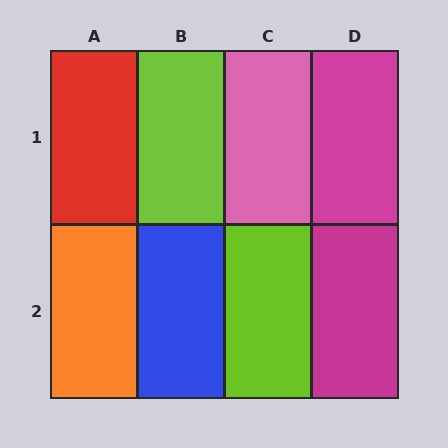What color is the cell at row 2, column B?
Blue.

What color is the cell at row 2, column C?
Lime.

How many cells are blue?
1 cell is blue.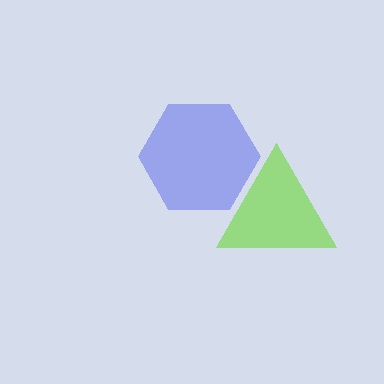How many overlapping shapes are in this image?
There are 2 overlapping shapes in the image.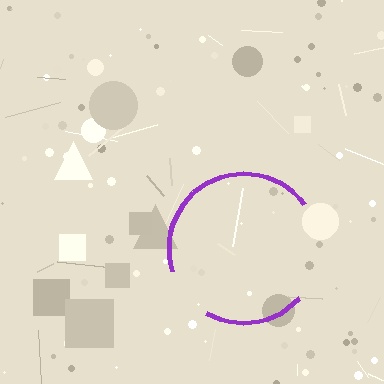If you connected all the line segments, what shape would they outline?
They would outline a circle.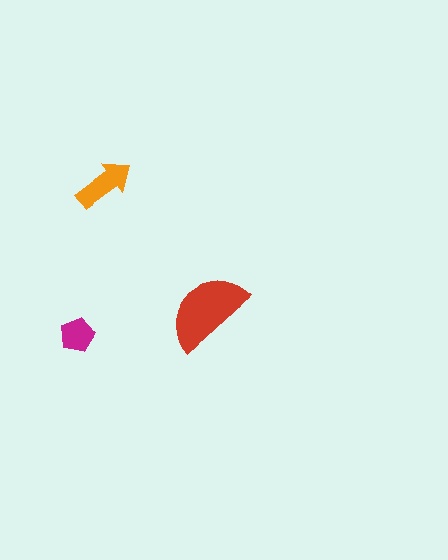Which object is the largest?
The red semicircle.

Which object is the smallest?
The magenta pentagon.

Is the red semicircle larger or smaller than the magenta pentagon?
Larger.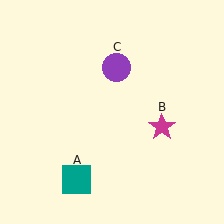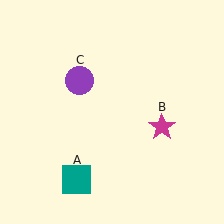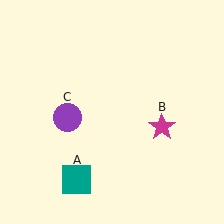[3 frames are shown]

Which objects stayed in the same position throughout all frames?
Teal square (object A) and magenta star (object B) remained stationary.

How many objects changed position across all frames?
1 object changed position: purple circle (object C).